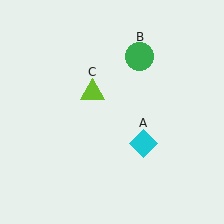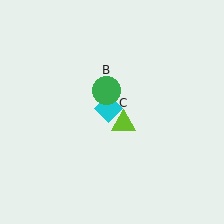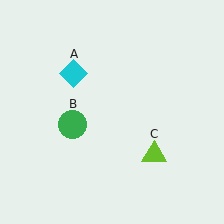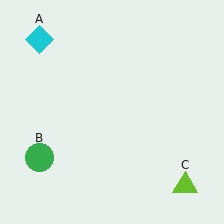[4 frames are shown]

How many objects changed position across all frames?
3 objects changed position: cyan diamond (object A), green circle (object B), lime triangle (object C).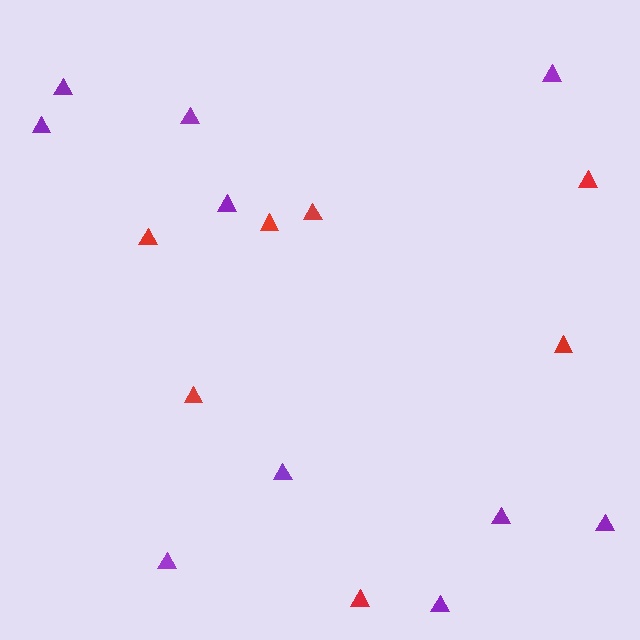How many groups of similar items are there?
There are 2 groups: one group of purple triangles (10) and one group of red triangles (7).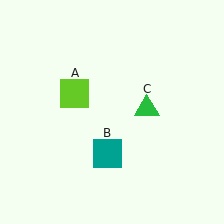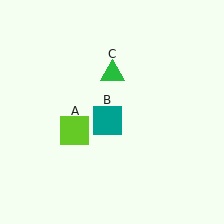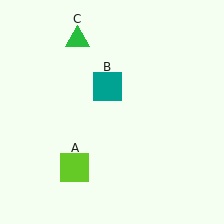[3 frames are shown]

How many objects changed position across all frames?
3 objects changed position: lime square (object A), teal square (object B), green triangle (object C).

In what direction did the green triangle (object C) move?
The green triangle (object C) moved up and to the left.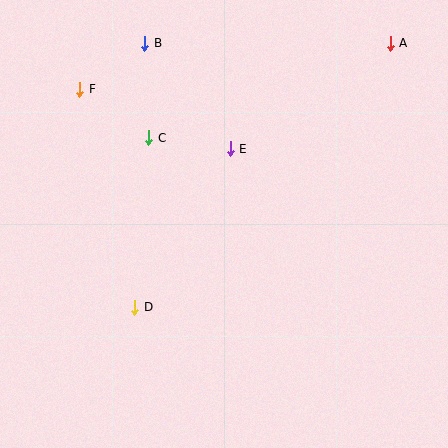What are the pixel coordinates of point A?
Point A is at (390, 43).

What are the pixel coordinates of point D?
Point D is at (135, 307).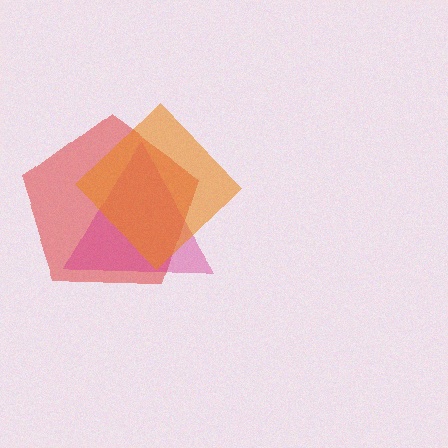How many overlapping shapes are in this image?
There are 3 overlapping shapes in the image.